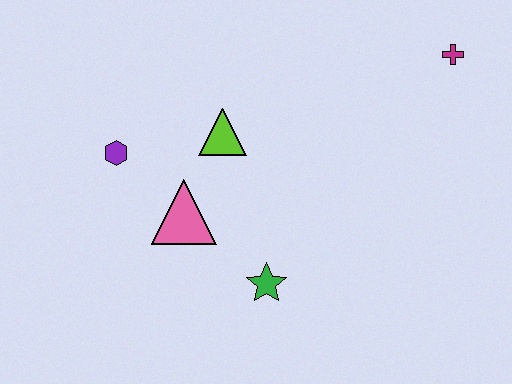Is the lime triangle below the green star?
No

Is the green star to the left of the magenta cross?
Yes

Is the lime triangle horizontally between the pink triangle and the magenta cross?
Yes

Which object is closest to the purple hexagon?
The pink triangle is closest to the purple hexagon.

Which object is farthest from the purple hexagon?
The magenta cross is farthest from the purple hexagon.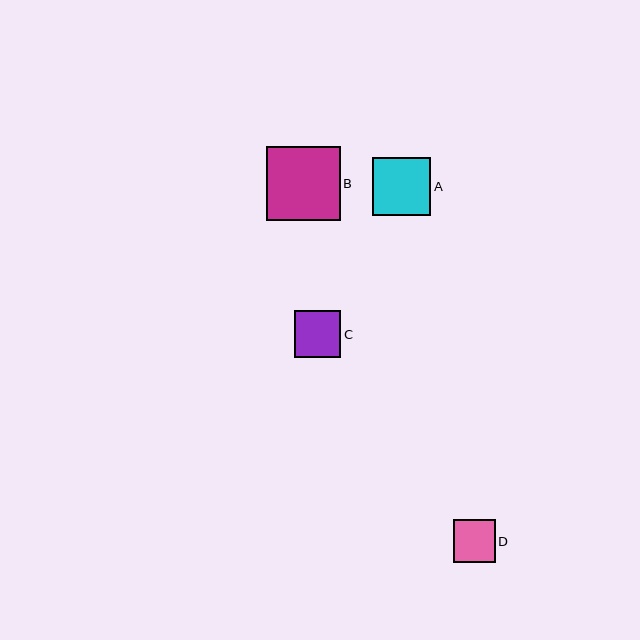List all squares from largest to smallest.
From largest to smallest: B, A, C, D.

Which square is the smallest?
Square D is the smallest with a size of approximately 42 pixels.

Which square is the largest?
Square B is the largest with a size of approximately 74 pixels.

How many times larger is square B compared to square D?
Square B is approximately 1.8 times the size of square D.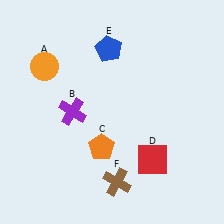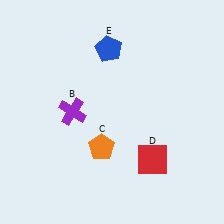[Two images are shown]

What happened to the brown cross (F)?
The brown cross (F) was removed in Image 2. It was in the bottom-right area of Image 1.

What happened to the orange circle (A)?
The orange circle (A) was removed in Image 2. It was in the top-left area of Image 1.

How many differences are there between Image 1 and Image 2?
There are 2 differences between the two images.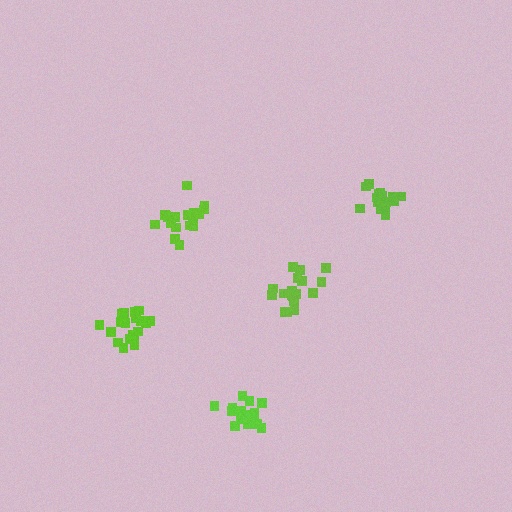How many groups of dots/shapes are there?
There are 5 groups.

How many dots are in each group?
Group 1: 18 dots, Group 2: 19 dots, Group 3: 19 dots, Group 4: 19 dots, Group 5: 20 dots (95 total).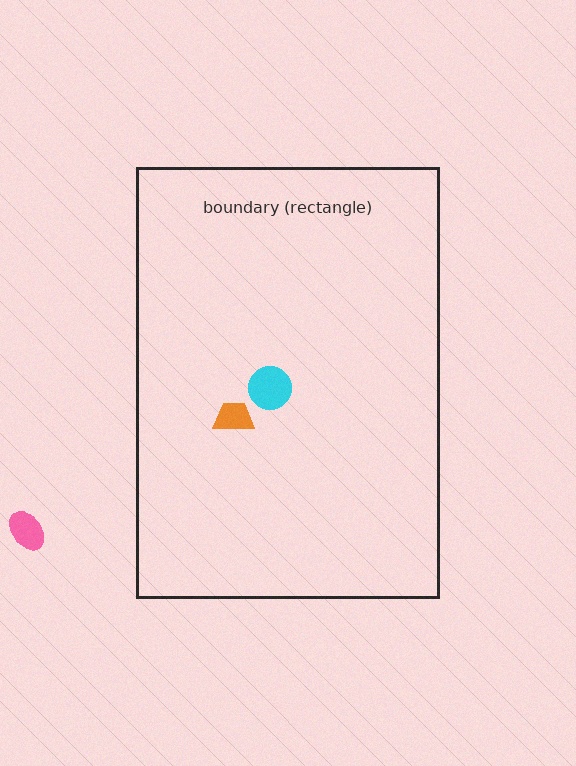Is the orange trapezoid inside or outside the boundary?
Inside.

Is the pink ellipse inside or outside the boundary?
Outside.